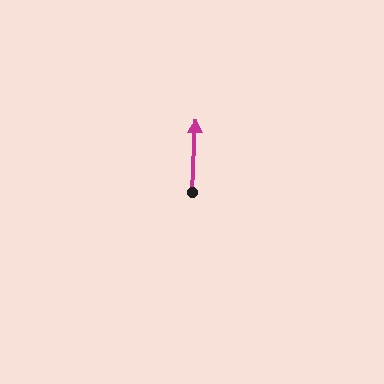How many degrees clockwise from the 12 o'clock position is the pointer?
Approximately 3 degrees.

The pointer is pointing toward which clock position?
Roughly 12 o'clock.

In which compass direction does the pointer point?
North.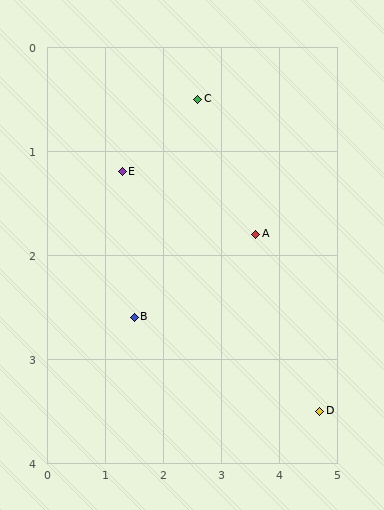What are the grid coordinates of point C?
Point C is at approximately (2.6, 0.5).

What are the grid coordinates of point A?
Point A is at approximately (3.6, 1.8).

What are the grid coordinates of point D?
Point D is at approximately (4.7, 3.5).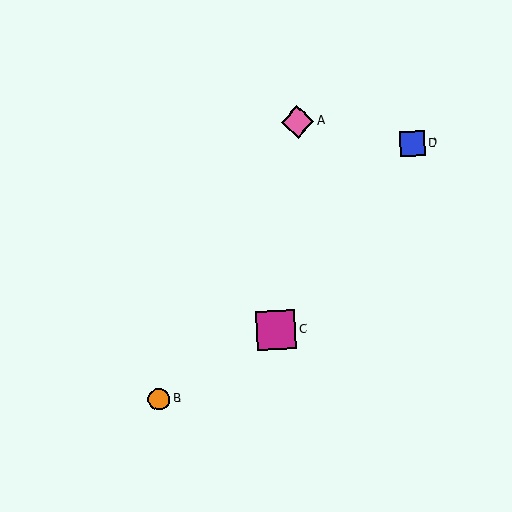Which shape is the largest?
The magenta square (labeled C) is the largest.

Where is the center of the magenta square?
The center of the magenta square is at (276, 330).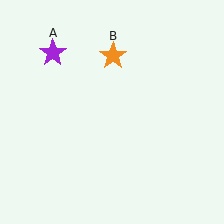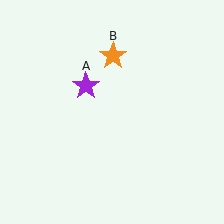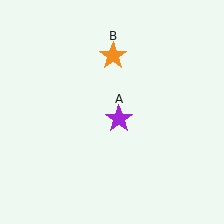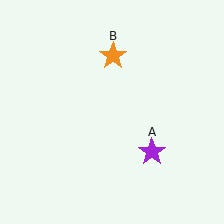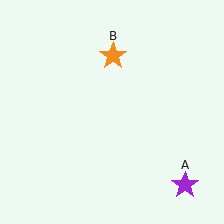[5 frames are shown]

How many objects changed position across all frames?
1 object changed position: purple star (object A).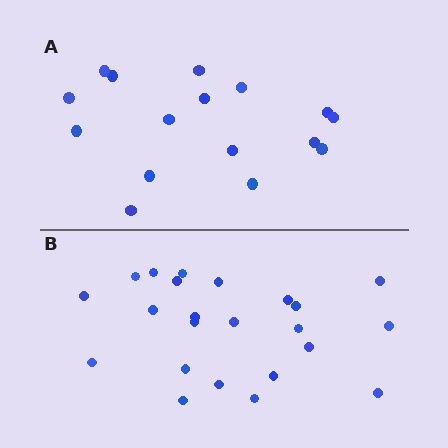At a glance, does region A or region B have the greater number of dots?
Region B (the bottom region) has more dots.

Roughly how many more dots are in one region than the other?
Region B has roughly 8 or so more dots than region A.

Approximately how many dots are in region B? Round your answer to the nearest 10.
About 20 dots. (The exact count is 23, which rounds to 20.)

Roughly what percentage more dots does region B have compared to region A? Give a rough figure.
About 45% more.